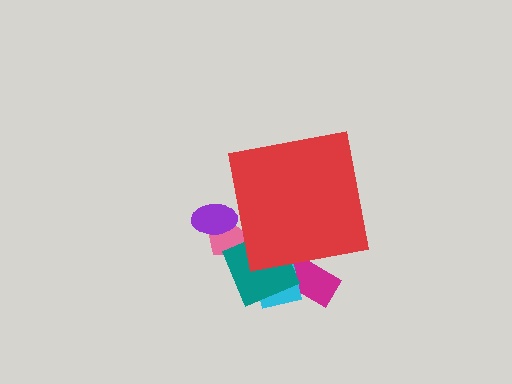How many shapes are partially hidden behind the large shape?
5 shapes are partially hidden.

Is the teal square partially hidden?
Yes, the teal square is partially hidden behind the red square.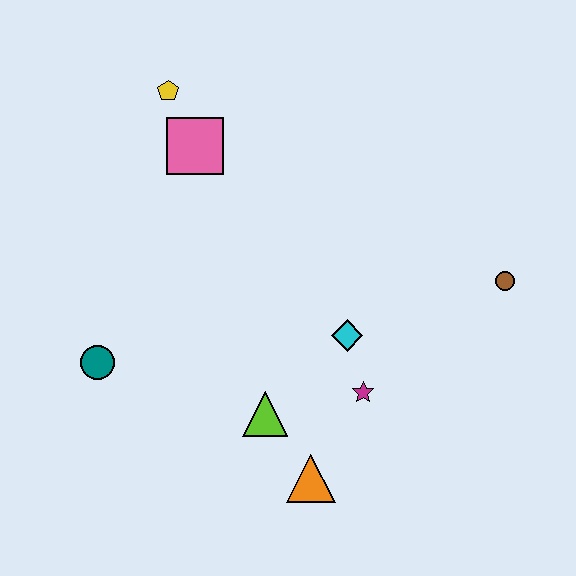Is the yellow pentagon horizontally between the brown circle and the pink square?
No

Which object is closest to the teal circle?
The lime triangle is closest to the teal circle.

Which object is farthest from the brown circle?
The teal circle is farthest from the brown circle.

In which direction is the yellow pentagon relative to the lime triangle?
The yellow pentagon is above the lime triangle.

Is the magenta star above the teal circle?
No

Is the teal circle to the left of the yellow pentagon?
Yes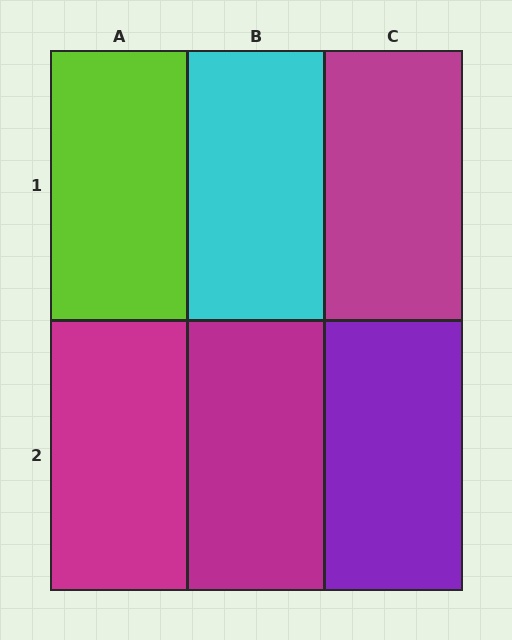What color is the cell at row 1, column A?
Lime.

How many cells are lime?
1 cell is lime.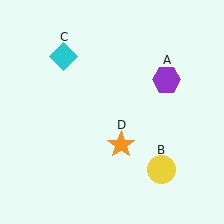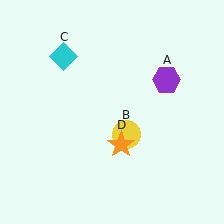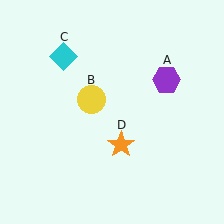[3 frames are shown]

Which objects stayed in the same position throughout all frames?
Purple hexagon (object A) and cyan diamond (object C) and orange star (object D) remained stationary.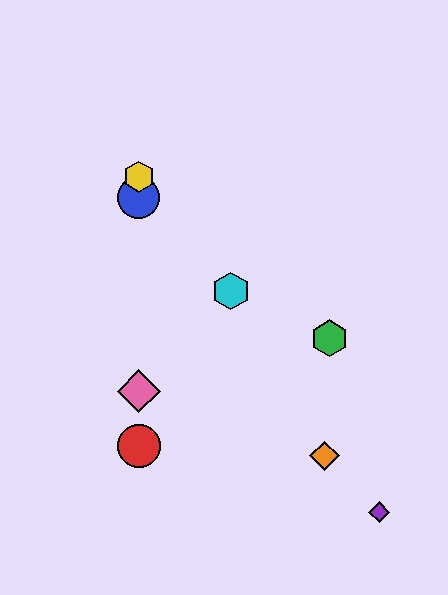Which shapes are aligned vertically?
The red circle, the blue circle, the yellow hexagon, the pink diamond are aligned vertically.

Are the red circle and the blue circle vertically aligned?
Yes, both are at x≈139.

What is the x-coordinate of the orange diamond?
The orange diamond is at x≈324.